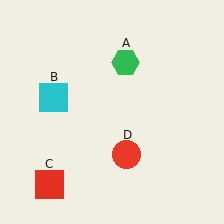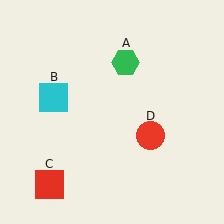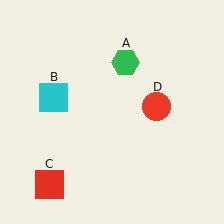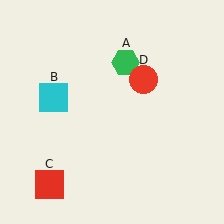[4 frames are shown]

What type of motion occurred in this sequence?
The red circle (object D) rotated counterclockwise around the center of the scene.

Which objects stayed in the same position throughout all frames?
Green hexagon (object A) and cyan square (object B) and red square (object C) remained stationary.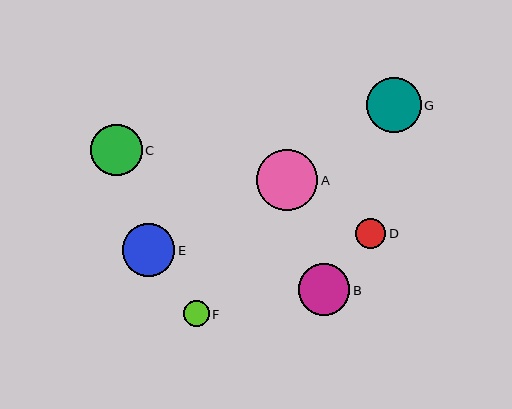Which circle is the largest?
Circle A is the largest with a size of approximately 61 pixels.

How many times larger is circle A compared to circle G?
Circle A is approximately 1.1 times the size of circle G.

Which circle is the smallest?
Circle F is the smallest with a size of approximately 26 pixels.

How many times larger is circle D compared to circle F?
Circle D is approximately 1.2 times the size of circle F.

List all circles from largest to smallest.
From largest to smallest: A, G, E, B, C, D, F.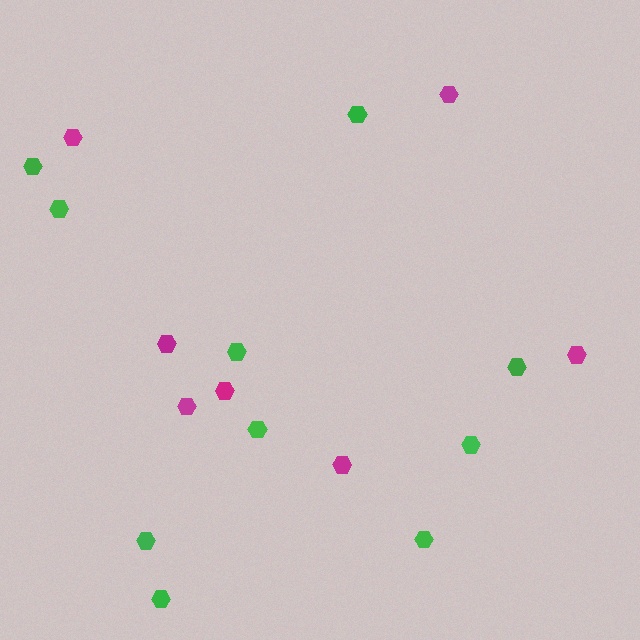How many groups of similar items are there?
There are 2 groups: one group of magenta hexagons (7) and one group of green hexagons (10).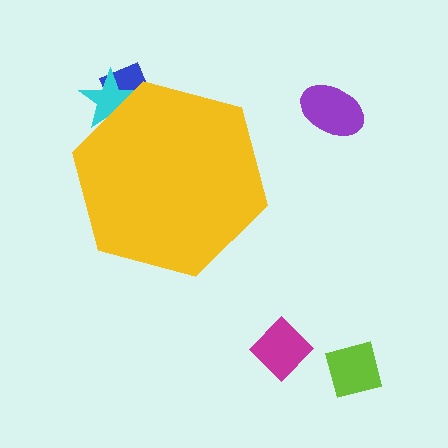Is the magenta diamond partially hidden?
No, the magenta diamond is fully visible.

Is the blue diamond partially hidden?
Yes, the blue diamond is partially hidden behind the yellow hexagon.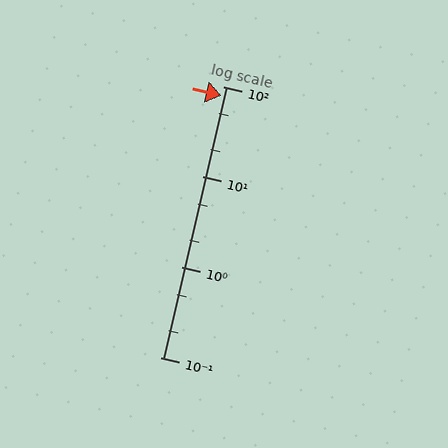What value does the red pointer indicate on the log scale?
The pointer indicates approximately 78.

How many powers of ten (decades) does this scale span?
The scale spans 3 decades, from 0.1 to 100.